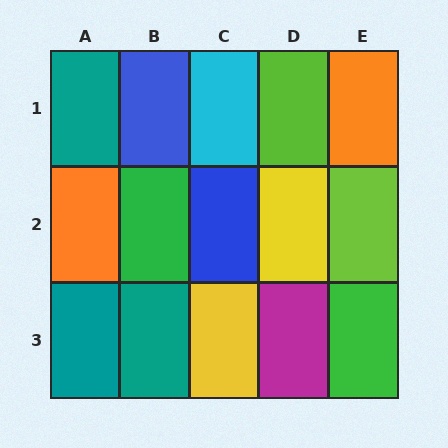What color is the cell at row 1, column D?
Lime.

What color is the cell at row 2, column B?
Green.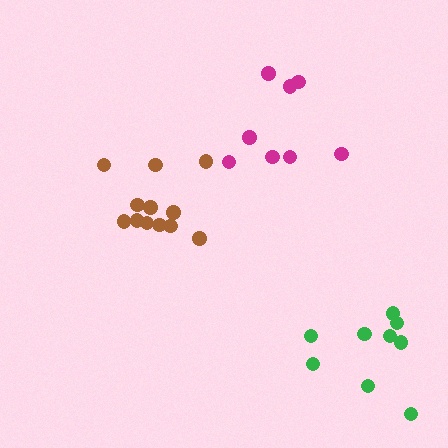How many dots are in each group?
Group 1: 12 dots, Group 2: 8 dots, Group 3: 9 dots (29 total).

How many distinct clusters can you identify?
There are 3 distinct clusters.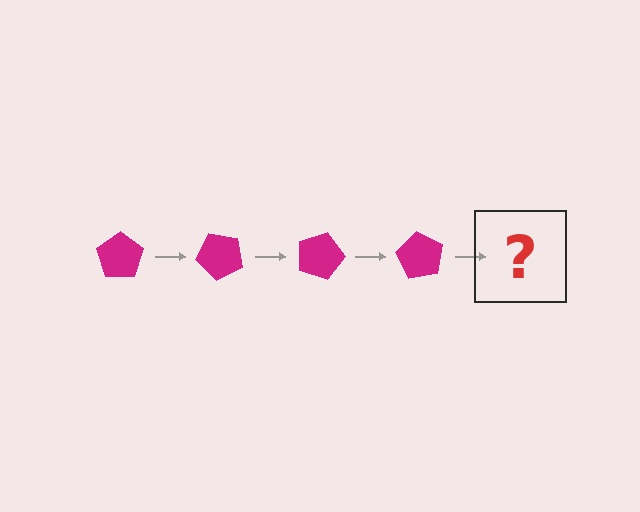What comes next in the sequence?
The next element should be a magenta pentagon rotated 180 degrees.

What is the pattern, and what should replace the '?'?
The pattern is that the pentagon rotates 45 degrees each step. The '?' should be a magenta pentagon rotated 180 degrees.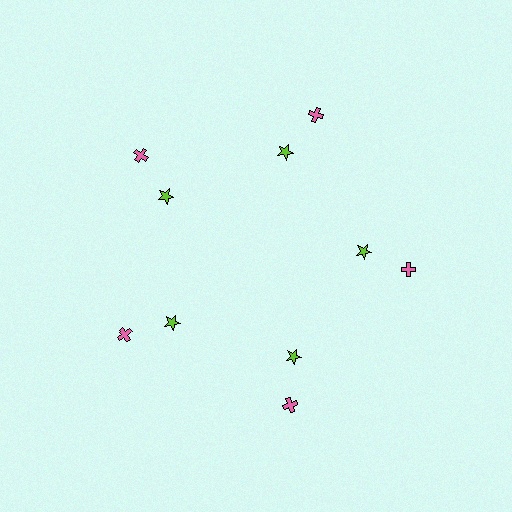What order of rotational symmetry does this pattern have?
This pattern has 5-fold rotational symmetry.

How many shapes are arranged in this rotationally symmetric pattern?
There are 10 shapes, arranged in 5 groups of 2.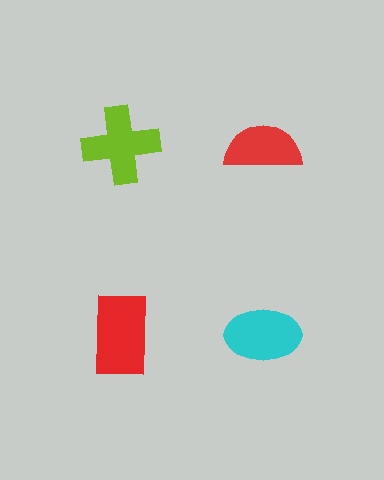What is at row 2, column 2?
A cyan ellipse.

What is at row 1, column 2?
A red semicircle.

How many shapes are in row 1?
2 shapes.